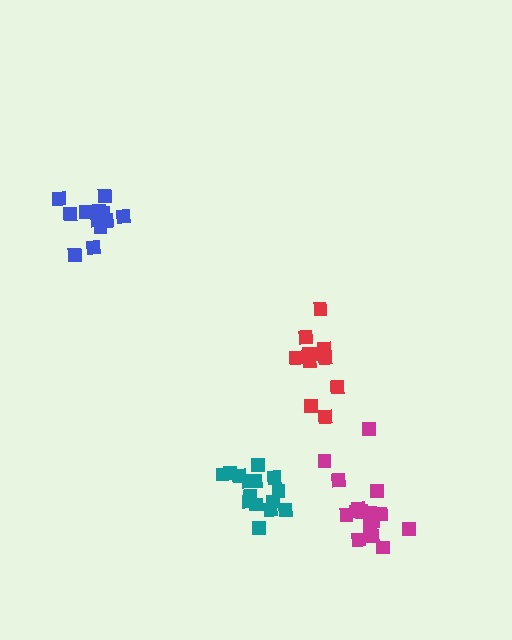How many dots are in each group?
Group 1: 15 dots, Group 2: 14 dots, Group 3: 16 dots, Group 4: 11 dots (56 total).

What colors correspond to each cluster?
The clusters are colored: teal, blue, magenta, red.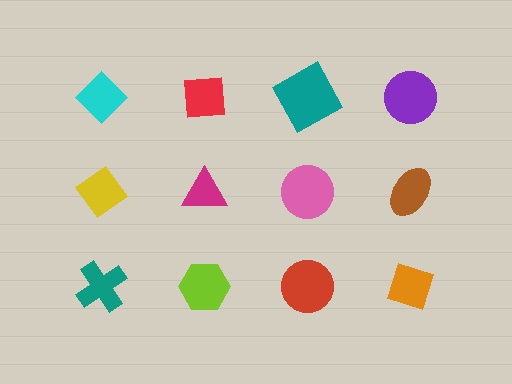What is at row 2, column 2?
A magenta triangle.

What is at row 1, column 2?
A red square.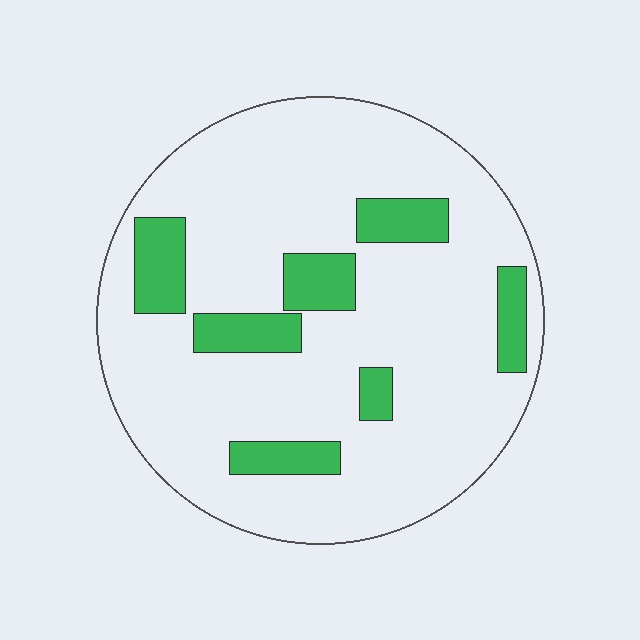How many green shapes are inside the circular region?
7.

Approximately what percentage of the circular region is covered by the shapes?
Approximately 15%.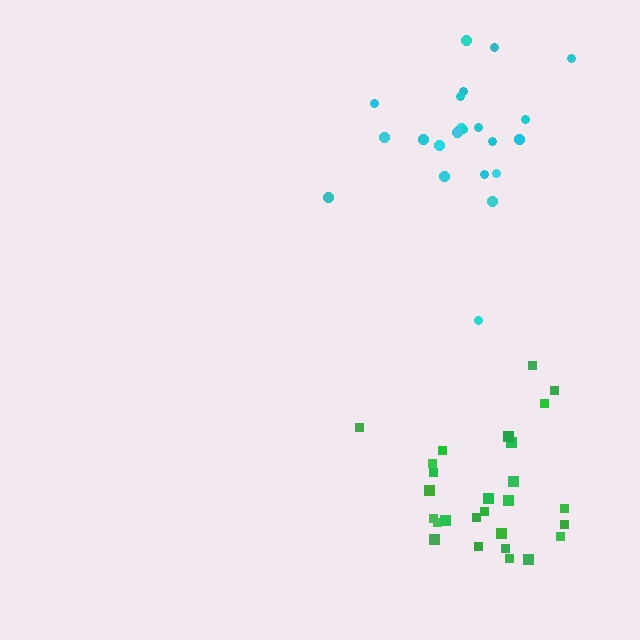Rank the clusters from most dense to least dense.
green, cyan.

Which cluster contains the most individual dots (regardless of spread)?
Green (27).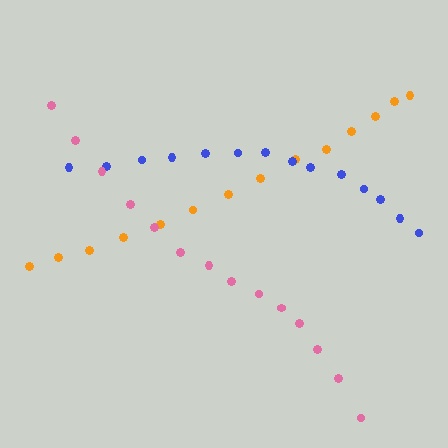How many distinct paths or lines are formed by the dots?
There are 3 distinct paths.